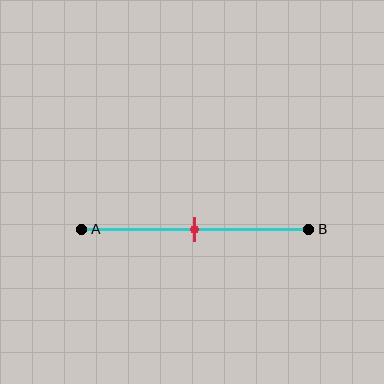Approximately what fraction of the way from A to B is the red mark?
The red mark is approximately 50% of the way from A to B.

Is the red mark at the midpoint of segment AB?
Yes, the mark is approximately at the midpoint.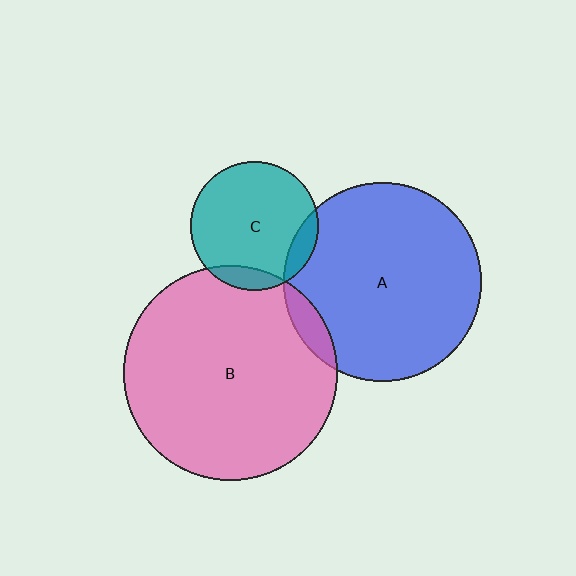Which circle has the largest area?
Circle B (pink).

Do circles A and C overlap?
Yes.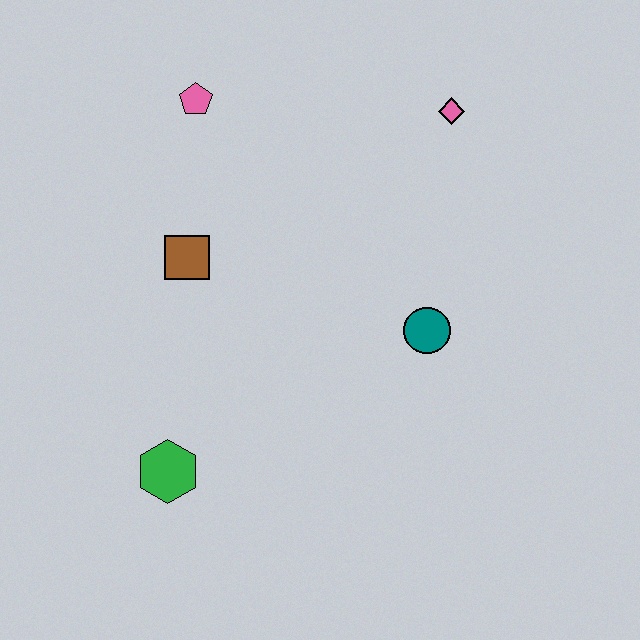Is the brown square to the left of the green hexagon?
No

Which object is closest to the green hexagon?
The brown square is closest to the green hexagon.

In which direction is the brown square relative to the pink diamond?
The brown square is to the left of the pink diamond.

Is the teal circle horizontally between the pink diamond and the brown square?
Yes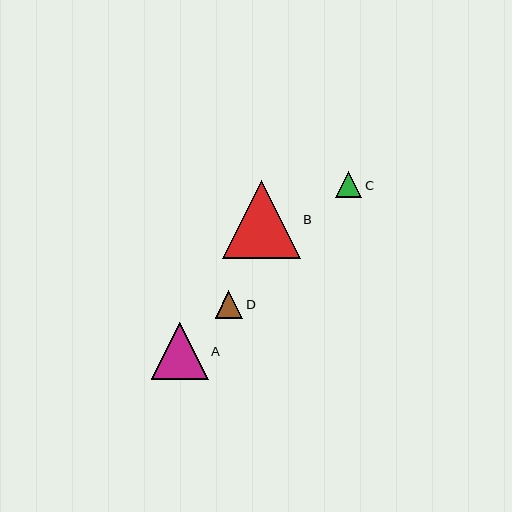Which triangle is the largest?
Triangle B is the largest with a size of approximately 77 pixels.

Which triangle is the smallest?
Triangle C is the smallest with a size of approximately 26 pixels.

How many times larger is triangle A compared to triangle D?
Triangle A is approximately 2.1 times the size of triangle D.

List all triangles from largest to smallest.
From largest to smallest: B, A, D, C.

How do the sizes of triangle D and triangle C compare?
Triangle D and triangle C are approximately the same size.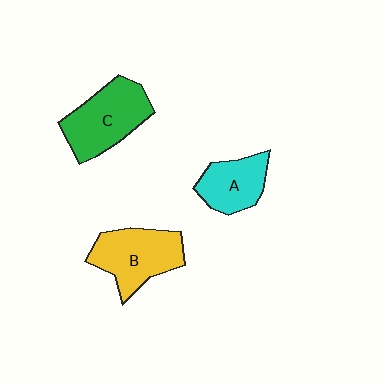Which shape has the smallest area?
Shape A (cyan).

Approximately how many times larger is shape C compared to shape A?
Approximately 1.4 times.